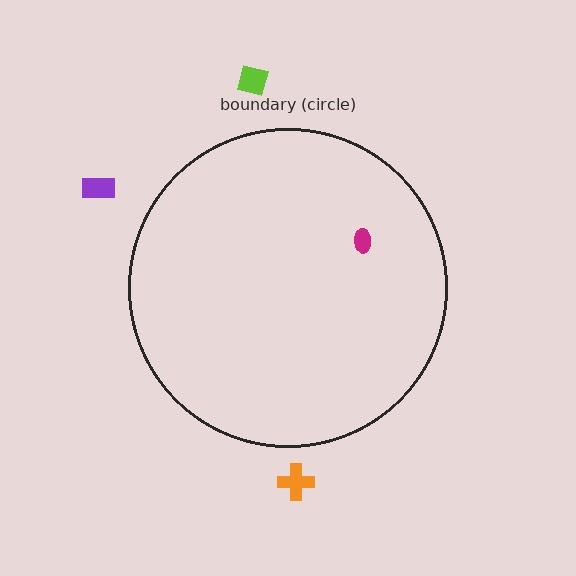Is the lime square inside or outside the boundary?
Outside.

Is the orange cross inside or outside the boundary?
Outside.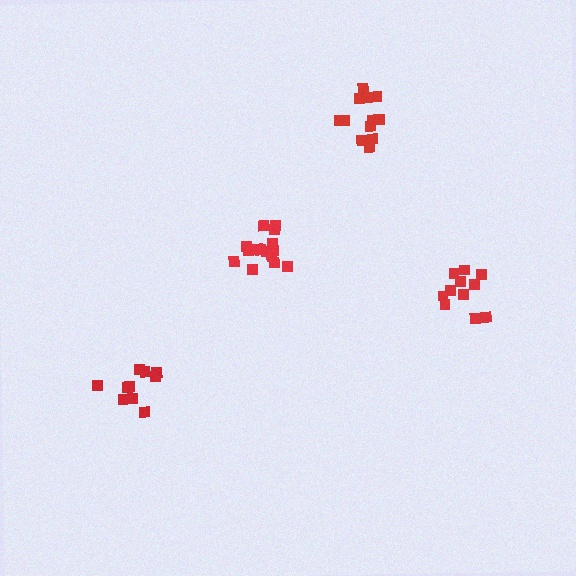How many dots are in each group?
Group 1: 15 dots, Group 2: 11 dots, Group 3: 10 dots, Group 4: 12 dots (48 total).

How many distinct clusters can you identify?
There are 4 distinct clusters.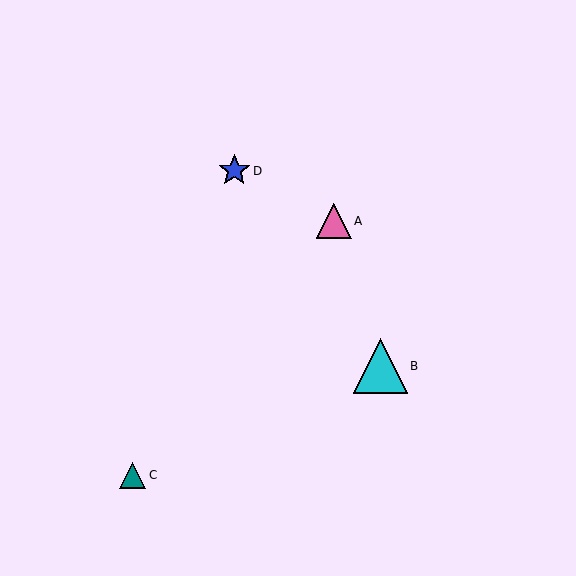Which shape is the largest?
The cyan triangle (labeled B) is the largest.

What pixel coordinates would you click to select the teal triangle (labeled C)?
Click at (133, 475) to select the teal triangle C.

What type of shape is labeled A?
Shape A is a pink triangle.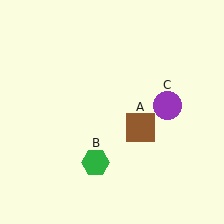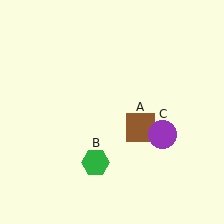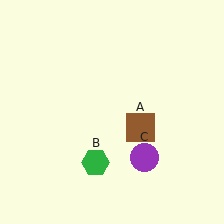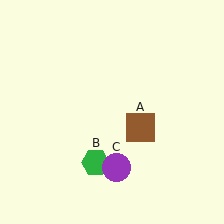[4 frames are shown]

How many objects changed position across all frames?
1 object changed position: purple circle (object C).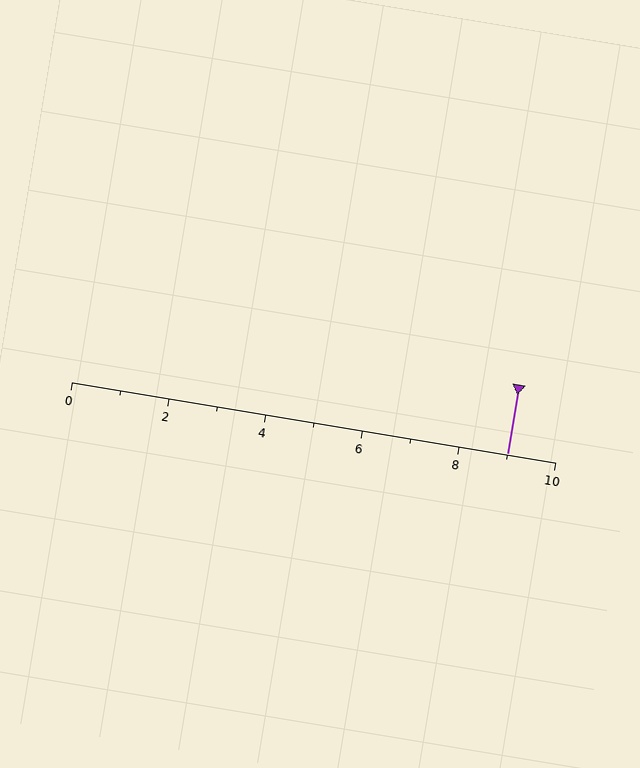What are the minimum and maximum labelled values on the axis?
The axis runs from 0 to 10.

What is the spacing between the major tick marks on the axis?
The major ticks are spaced 2 apart.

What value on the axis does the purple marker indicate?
The marker indicates approximately 9.